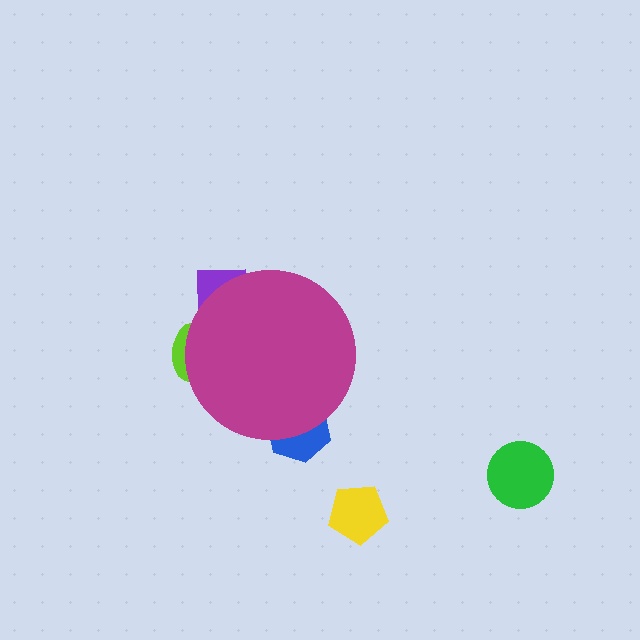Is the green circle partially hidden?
No, the green circle is fully visible.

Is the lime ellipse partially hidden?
Yes, the lime ellipse is partially hidden behind the magenta circle.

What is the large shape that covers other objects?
A magenta circle.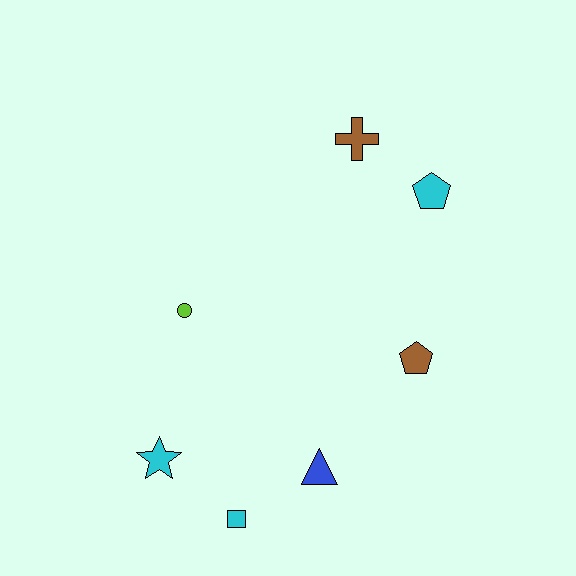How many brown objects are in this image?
There are 2 brown objects.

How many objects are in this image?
There are 7 objects.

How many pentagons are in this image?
There are 2 pentagons.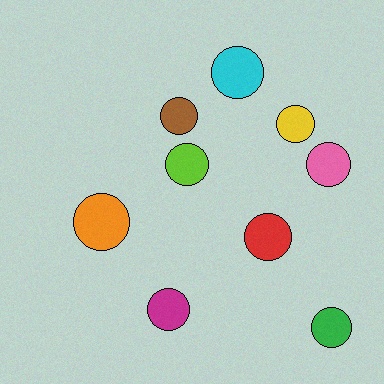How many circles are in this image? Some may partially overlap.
There are 9 circles.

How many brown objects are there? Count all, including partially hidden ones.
There is 1 brown object.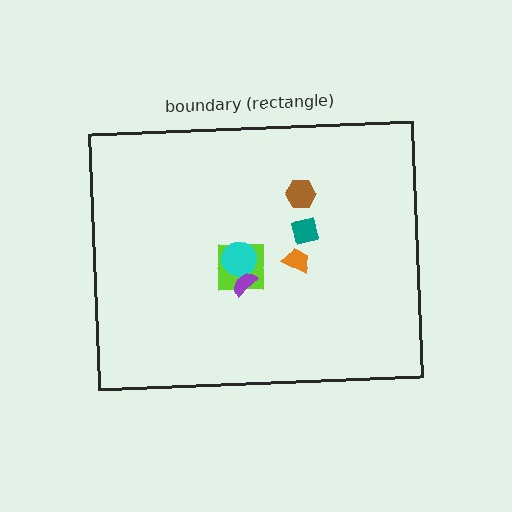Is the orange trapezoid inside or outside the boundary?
Inside.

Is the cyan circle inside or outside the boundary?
Inside.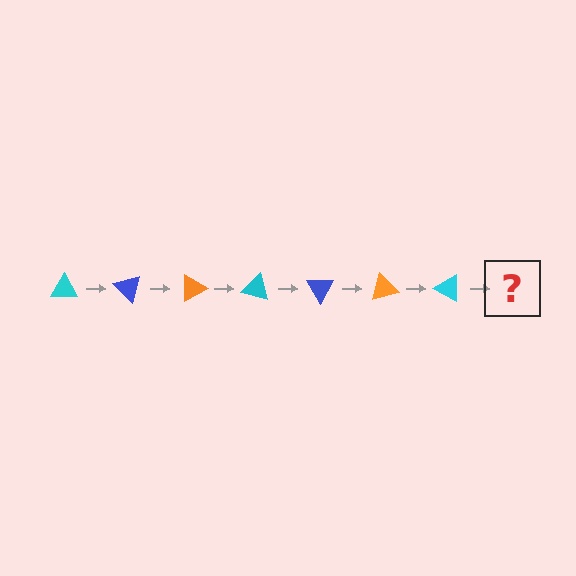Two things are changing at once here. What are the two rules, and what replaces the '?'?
The two rules are that it rotates 45 degrees each step and the color cycles through cyan, blue, and orange. The '?' should be a blue triangle, rotated 315 degrees from the start.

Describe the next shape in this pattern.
It should be a blue triangle, rotated 315 degrees from the start.